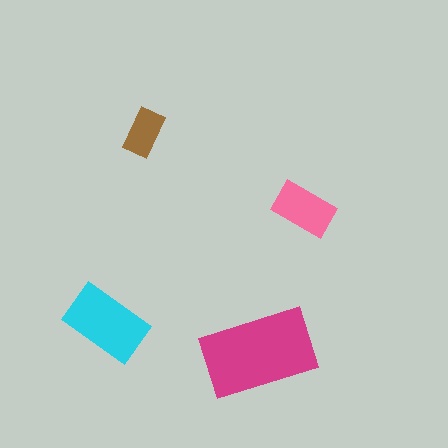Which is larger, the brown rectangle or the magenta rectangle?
The magenta one.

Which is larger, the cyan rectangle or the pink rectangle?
The cyan one.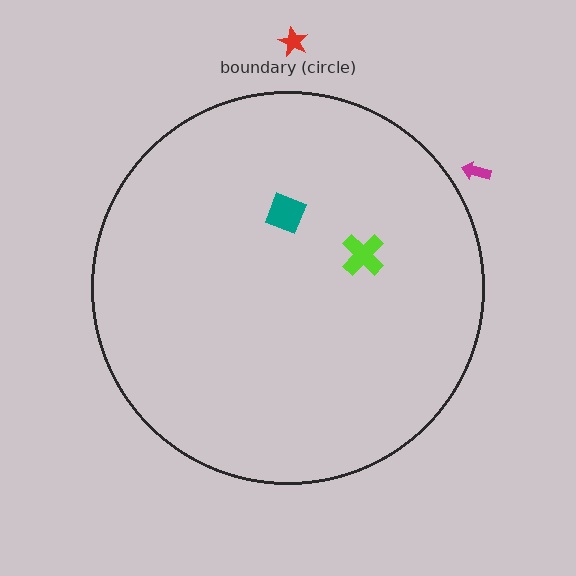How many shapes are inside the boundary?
2 inside, 2 outside.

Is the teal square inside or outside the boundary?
Inside.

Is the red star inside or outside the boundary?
Outside.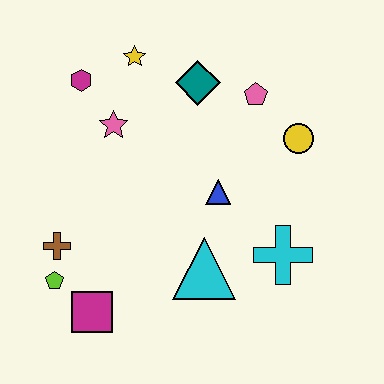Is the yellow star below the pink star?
No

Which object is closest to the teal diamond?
The pink pentagon is closest to the teal diamond.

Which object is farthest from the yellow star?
The magenta square is farthest from the yellow star.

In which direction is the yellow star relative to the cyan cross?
The yellow star is above the cyan cross.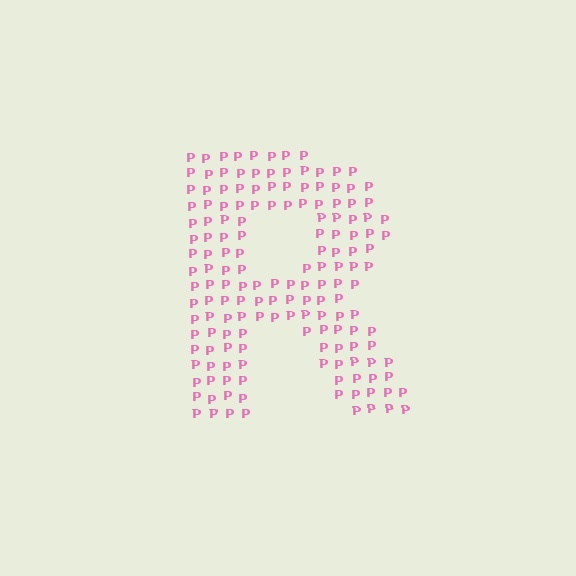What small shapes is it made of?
It is made of small letter P's.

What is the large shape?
The large shape is the letter R.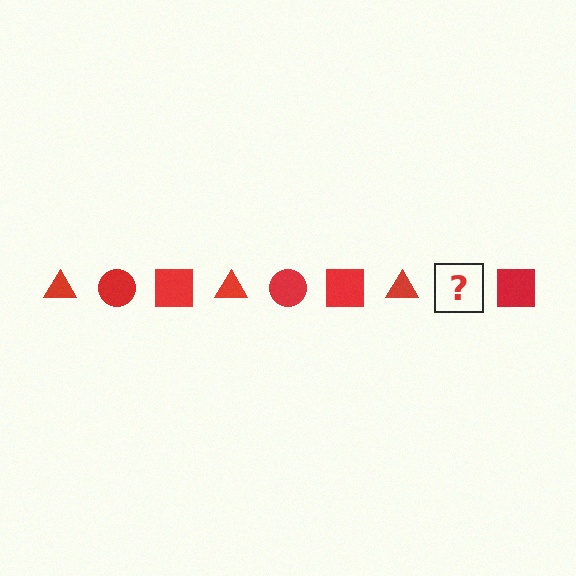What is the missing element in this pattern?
The missing element is a red circle.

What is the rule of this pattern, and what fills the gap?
The rule is that the pattern cycles through triangle, circle, square shapes in red. The gap should be filled with a red circle.